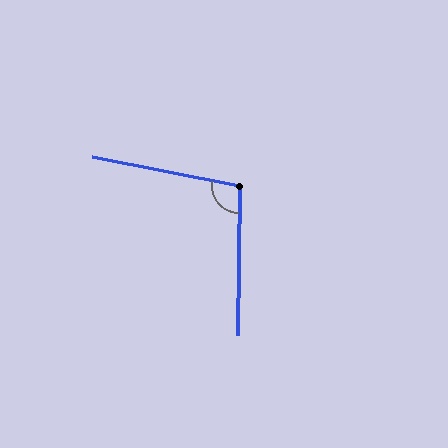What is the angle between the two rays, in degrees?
Approximately 100 degrees.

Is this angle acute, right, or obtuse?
It is obtuse.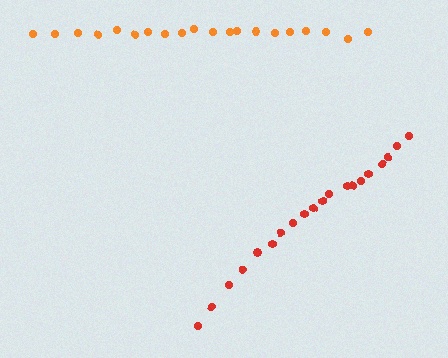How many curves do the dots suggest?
There are 2 distinct paths.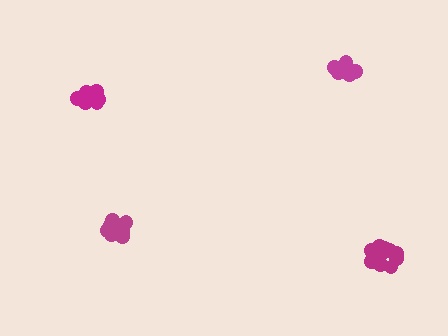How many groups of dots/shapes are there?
There are 4 groups.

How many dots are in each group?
Group 1: 8 dots, Group 2: 10 dots, Group 3: 10 dots, Group 4: 11 dots (39 total).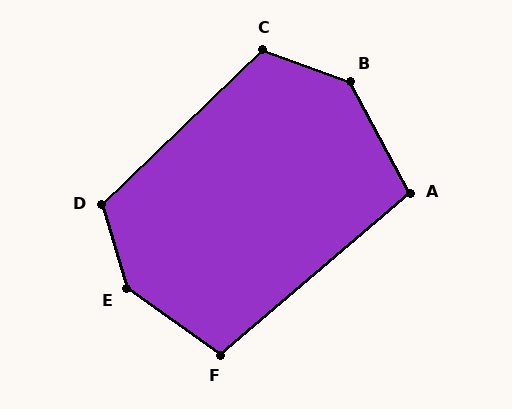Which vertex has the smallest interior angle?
A, at approximately 102 degrees.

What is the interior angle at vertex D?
Approximately 117 degrees (obtuse).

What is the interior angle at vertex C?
Approximately 116 degrees (obtuse).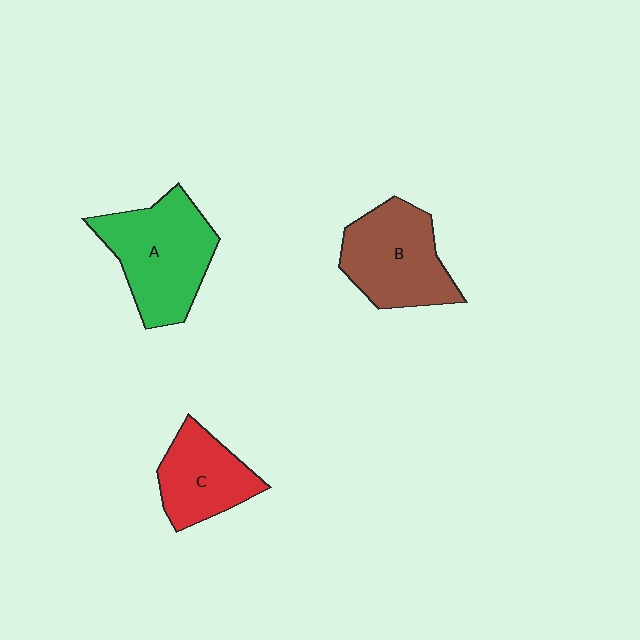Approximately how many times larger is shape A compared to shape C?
Approximately 1.5 times.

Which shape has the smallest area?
Shape C (red).